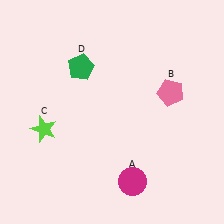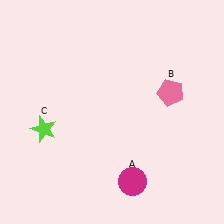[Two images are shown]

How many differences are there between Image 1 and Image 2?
There is 1 difference between the two images.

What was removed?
The green pentagon (D) was removed in Image 2.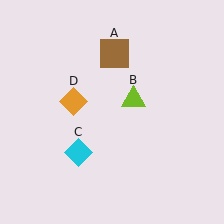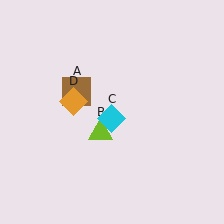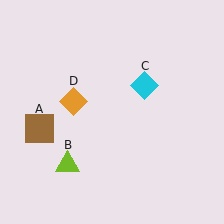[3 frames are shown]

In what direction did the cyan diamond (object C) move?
The cyan diamond (object C) moved up and to the right.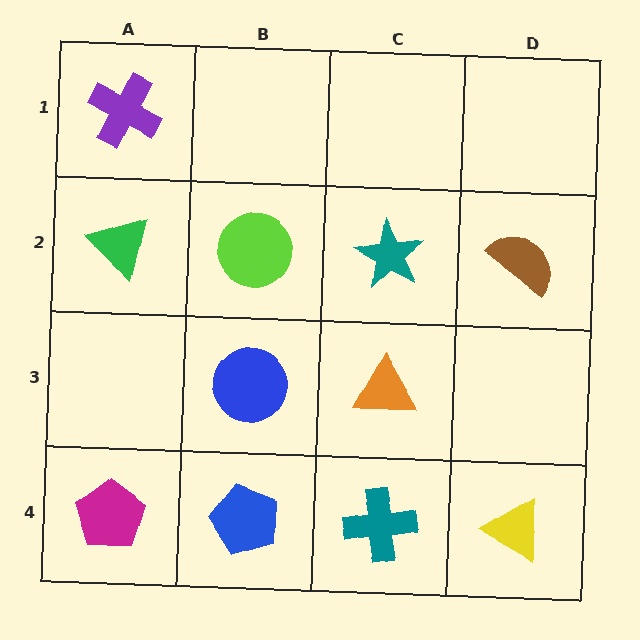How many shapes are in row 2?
4 shapes.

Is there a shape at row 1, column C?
No, that cell is empty.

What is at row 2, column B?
A lime circle.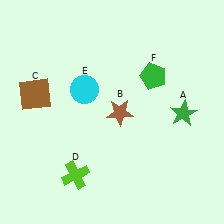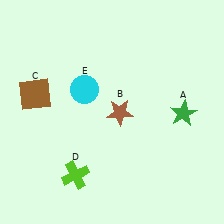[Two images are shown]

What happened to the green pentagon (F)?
The green pentagon (F) was removed in Image 2. It was in the top-right area of Image 1.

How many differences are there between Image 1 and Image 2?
There is 1 difference between the two images.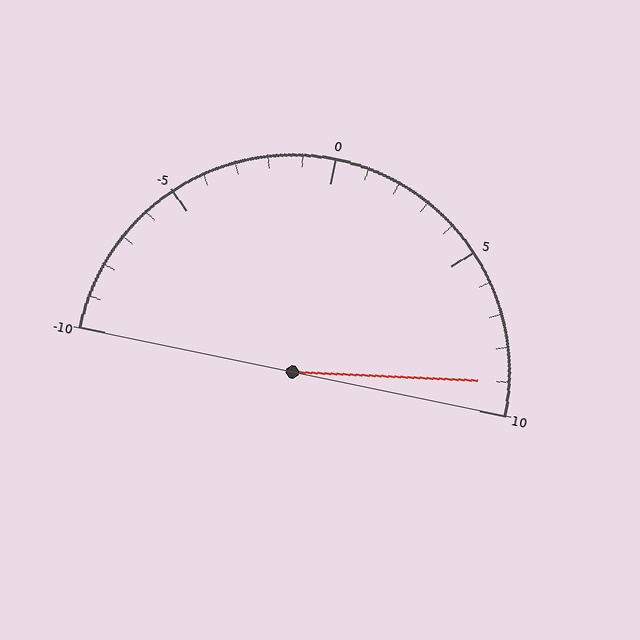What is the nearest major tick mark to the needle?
The nearest major tick mark is 10.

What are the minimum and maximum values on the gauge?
The gauge ranges from -10 to 10.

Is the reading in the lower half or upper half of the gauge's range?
The reading is in the upper half of the range (-10 to 10).